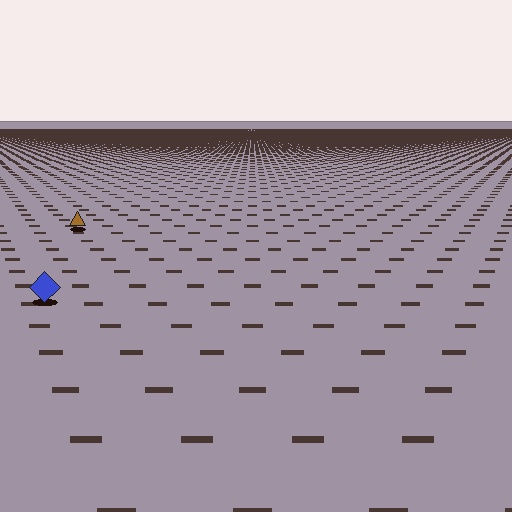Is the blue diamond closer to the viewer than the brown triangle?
Yes. The blue diamond is closer — you can tell from the texture gradient: the ground texture is coarser near it.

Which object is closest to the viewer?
The blue diamond is closest. The texture marks near it are larger and more spread out.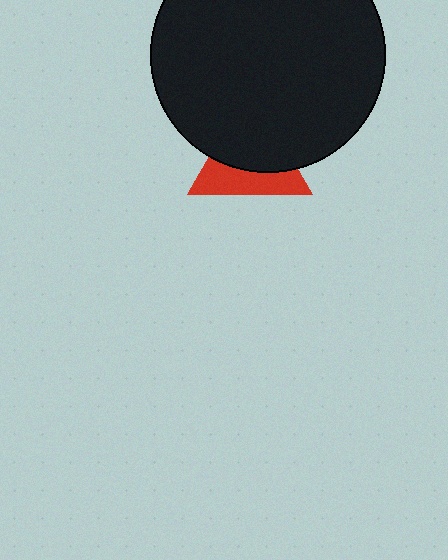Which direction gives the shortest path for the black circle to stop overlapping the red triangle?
Moving up gives the shortest separation.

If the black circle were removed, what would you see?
You would see the complete red triangle.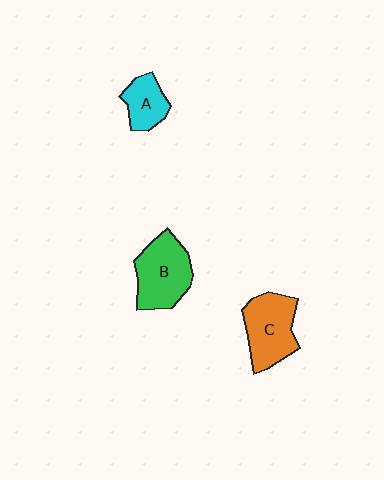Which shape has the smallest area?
Shape A (cyan).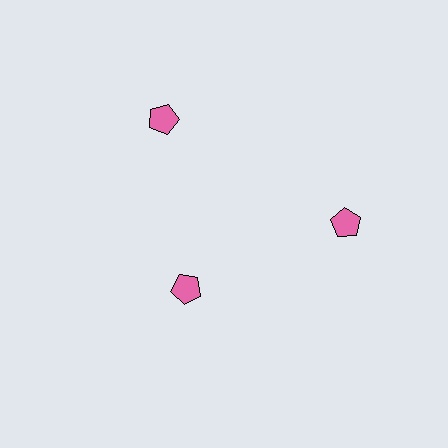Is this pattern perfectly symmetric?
No. The 3 pink pentagons are arranged in a ring, but one element near the 7 o'clock position is pulled inward toward the center, breaking the 3-fold rotational symmetry.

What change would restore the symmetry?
The symmetry would be restored by moving it outward, back onto the ring so that all 3 pentagons sit at equal angles and equal distance from the center.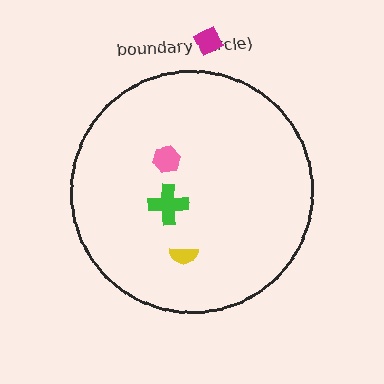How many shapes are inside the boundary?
3 inside, 1 outside.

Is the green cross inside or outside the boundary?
Inside.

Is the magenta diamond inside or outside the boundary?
Outside.